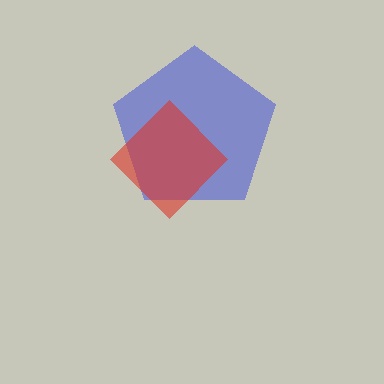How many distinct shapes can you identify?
There are 2 distinct shapes: a blue pentagon, a red diamond.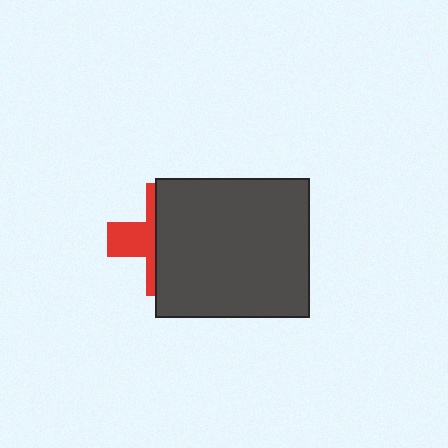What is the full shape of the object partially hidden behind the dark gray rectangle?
The partially hidden object is a red cross.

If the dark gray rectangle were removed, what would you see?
You would see the complete red cross.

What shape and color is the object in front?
The object in front is a dark gray rectangle.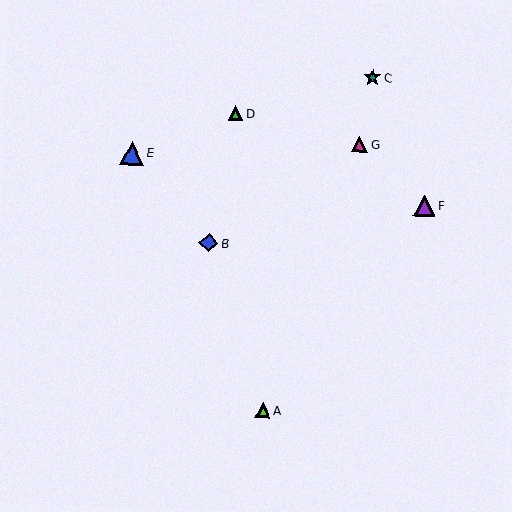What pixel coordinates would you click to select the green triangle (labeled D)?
Click at (236, 113) to select the green triangle D.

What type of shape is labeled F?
Shape F is a purple triangle.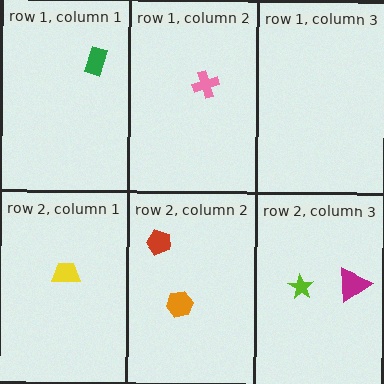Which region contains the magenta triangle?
The row 2, column 3 region.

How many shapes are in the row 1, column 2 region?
1.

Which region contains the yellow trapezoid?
The row 2, column 1 region.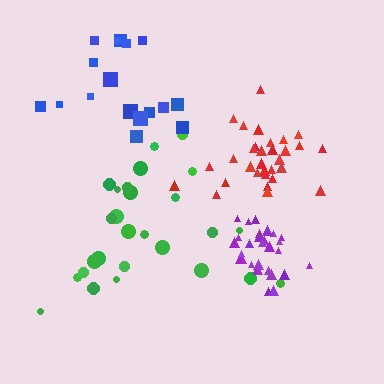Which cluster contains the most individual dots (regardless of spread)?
Red (31).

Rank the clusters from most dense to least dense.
purple, red, blue, green.